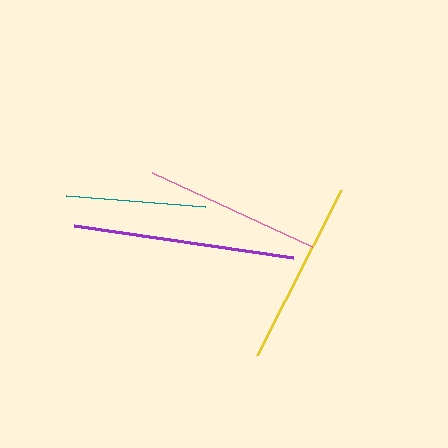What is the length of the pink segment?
The pink segment is approximately 176 pixels long.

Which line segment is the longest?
The purple line is the longest at approximately 222 pixels.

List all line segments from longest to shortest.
From longest to shortest: purple, yellow, pink, teal.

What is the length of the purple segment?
The purple segment is approximately 222 pixels long.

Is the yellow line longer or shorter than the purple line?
The purple line is longer than the yellow line.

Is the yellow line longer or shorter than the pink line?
The yellow line is longer than the pink line.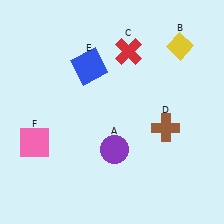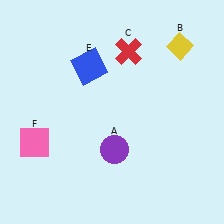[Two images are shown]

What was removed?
The brown cross (D) was removed in Image 2.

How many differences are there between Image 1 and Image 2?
There is 1 difference between the two images.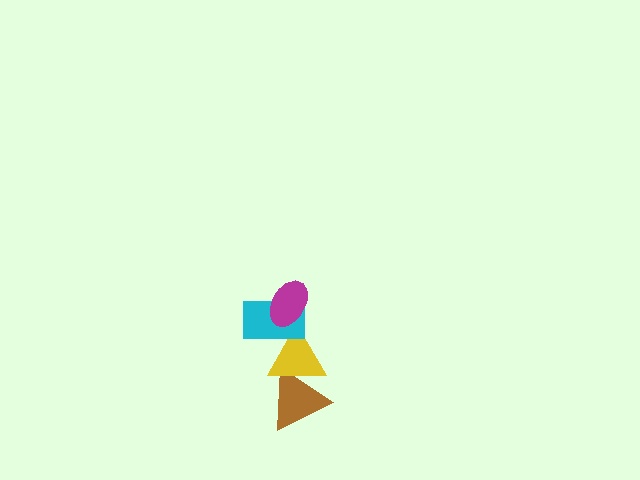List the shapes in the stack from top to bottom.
From top to bottom: the magenta ellipse, the cyan rectangle, the yellow triangle, the brown triangle.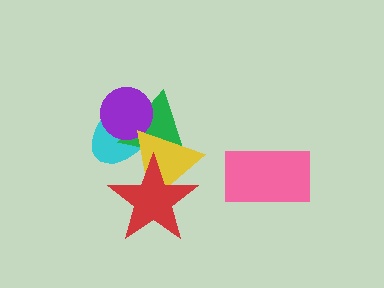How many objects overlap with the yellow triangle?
3 objects overlap with the yellow triangle.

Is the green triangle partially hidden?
Yes, it is partially covered by another shape.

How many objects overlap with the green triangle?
4 objects overlap with the green triangle.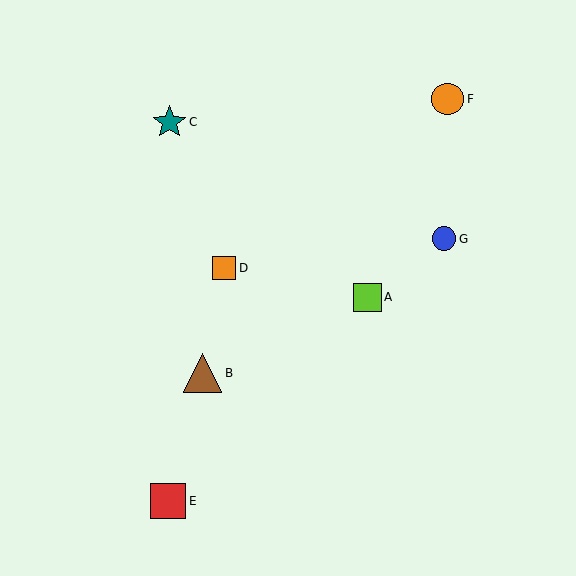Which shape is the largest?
The brown triangle (labeled B) is the largest.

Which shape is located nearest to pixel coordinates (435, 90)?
The orange circle (labeled F) at (448, 99) is nearest to that location.